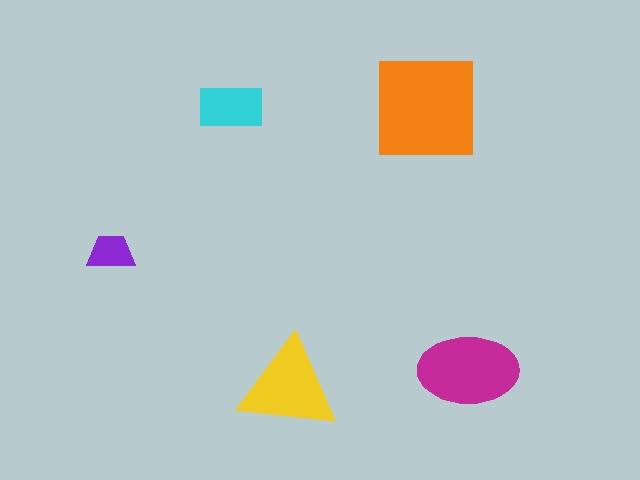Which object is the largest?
The orange square.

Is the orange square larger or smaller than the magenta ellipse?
Larger.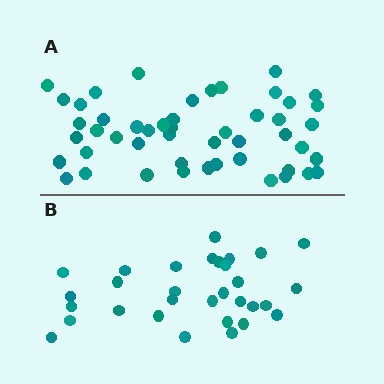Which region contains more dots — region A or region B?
Region A (the top region) has more dots.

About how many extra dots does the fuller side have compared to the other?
Region A has approximately 20 more dots than region B.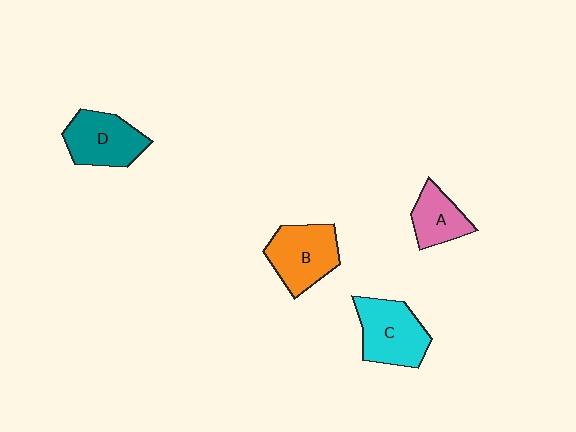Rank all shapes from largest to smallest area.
From largest to smallest: C (cyan), B (orange), D (teal), A (pink).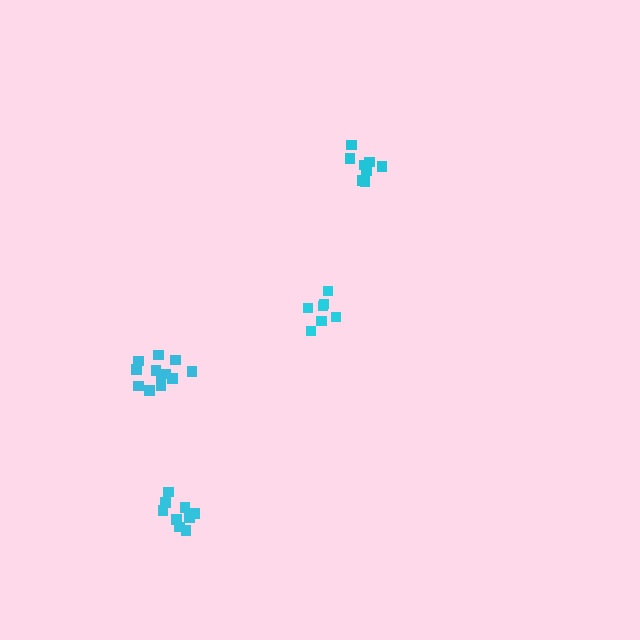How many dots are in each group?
Group 1: 12 dots, Group 2: 7 dots, Group 3: 8 dots, Group 4: 9 dots (36 total).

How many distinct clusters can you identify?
There are 4 distinct clusters.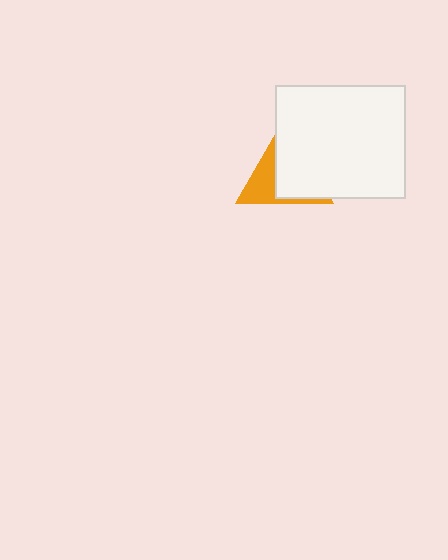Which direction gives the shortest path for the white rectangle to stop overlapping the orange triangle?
Moving right gives the shortest separation.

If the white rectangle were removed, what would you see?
You would see the complete orange triangle.